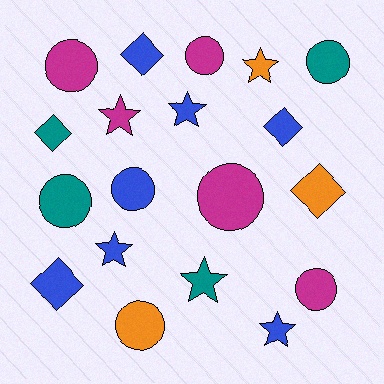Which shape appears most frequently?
Circle, with 8 objects.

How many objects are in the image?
There are 19 objects.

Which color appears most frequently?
Blue, with 7 objects.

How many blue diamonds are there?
There are 3 blue diamonds.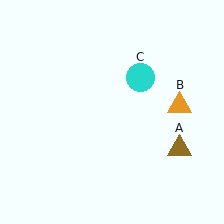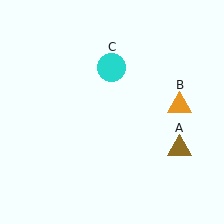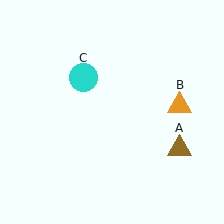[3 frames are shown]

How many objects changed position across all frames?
1 object changed position: cyan circle (object C).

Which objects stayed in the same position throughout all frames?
Brown triangle (object A) and orange triangle (object B) remained stationary.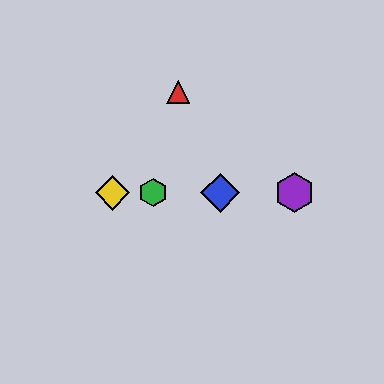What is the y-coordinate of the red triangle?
The red triangle is at y≈92.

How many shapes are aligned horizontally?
4 shapes (the blue diamond, the green hexagon, the yellow diamond, the purple hexagon) are aligned horizontally.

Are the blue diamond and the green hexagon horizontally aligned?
Yes, both are at y≈193.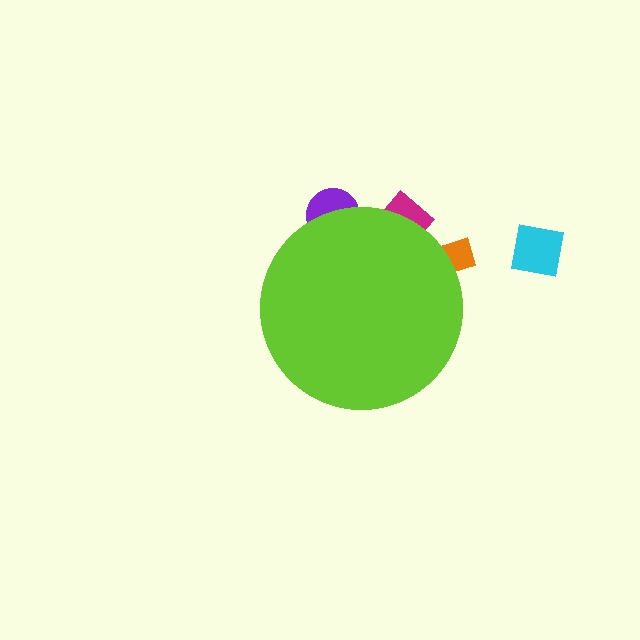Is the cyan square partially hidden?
No, the cyan square is fully visible.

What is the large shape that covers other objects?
A lime circle.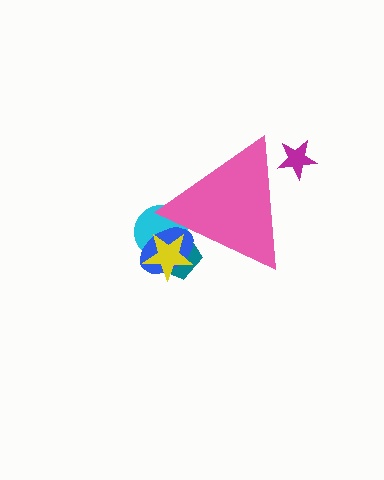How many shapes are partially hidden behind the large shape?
5 shapes are partially hidden.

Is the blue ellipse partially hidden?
Yes, the blue ellipse is partially hidden behind the pink triangle.